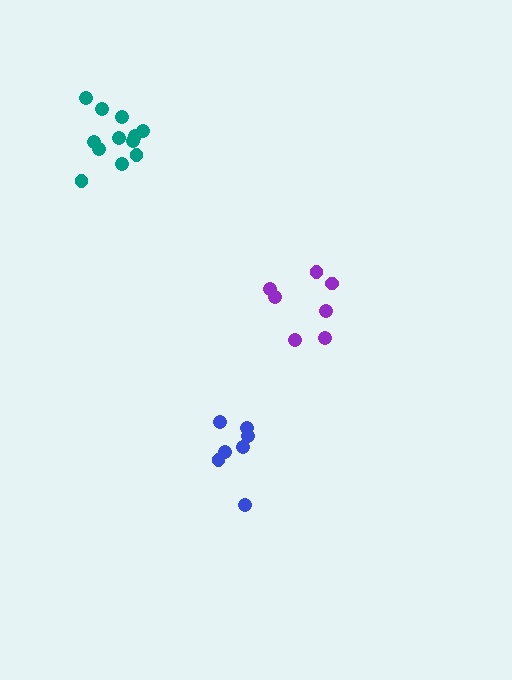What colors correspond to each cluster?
The clusters are colored: purple, blue, teal.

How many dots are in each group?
Group 1: 7 dots, Group 2: 7 dots, Group 3: 12 dots (26 total).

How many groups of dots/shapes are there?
There are 3 groups.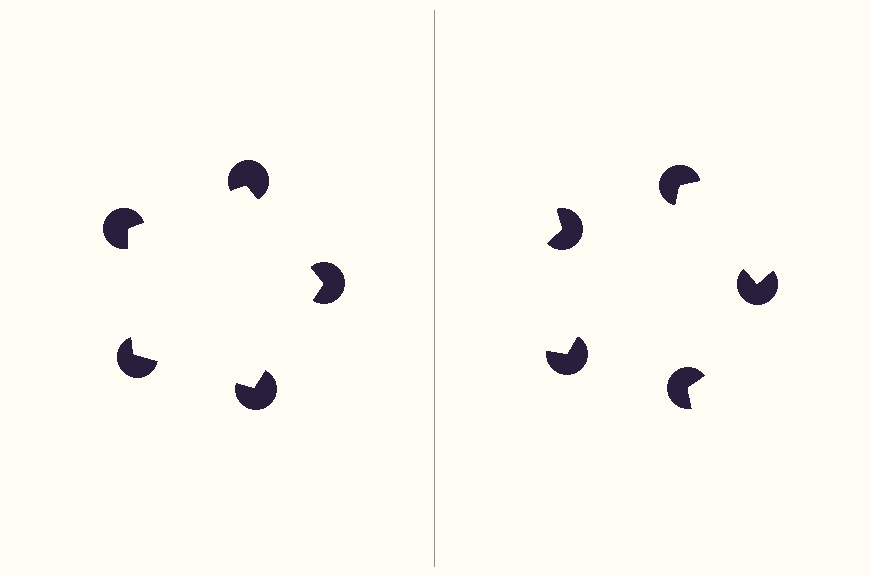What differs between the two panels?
The pac-man discs are positioned identically on both sides; only the wedge orientations differ. On the left they align to a pentagon; on the right they are misaligned.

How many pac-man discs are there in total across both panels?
10 — 5 on each side.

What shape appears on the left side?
An illusory pentagon.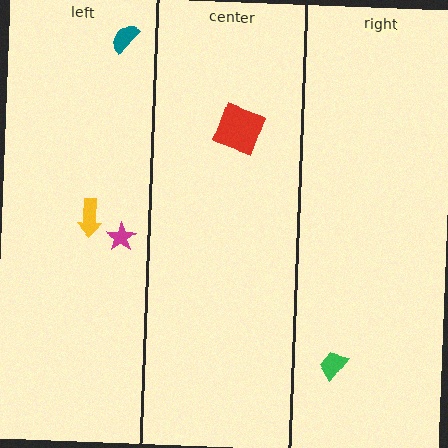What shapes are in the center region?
The red square.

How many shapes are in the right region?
1.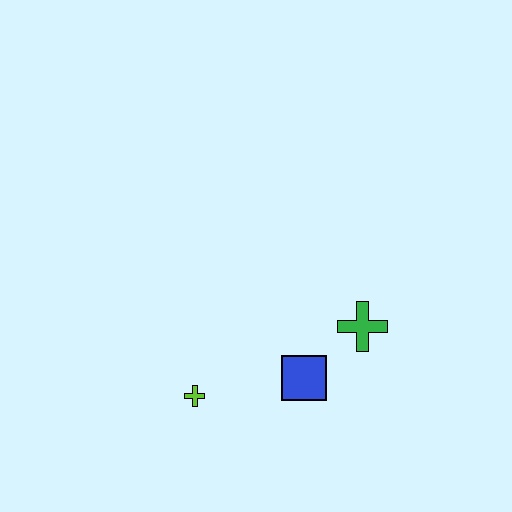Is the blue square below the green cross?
Yes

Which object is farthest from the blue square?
The lime cross is farthest from the blue square.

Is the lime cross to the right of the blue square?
No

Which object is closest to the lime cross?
The blue square is closest to the lime cross.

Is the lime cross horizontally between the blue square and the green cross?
No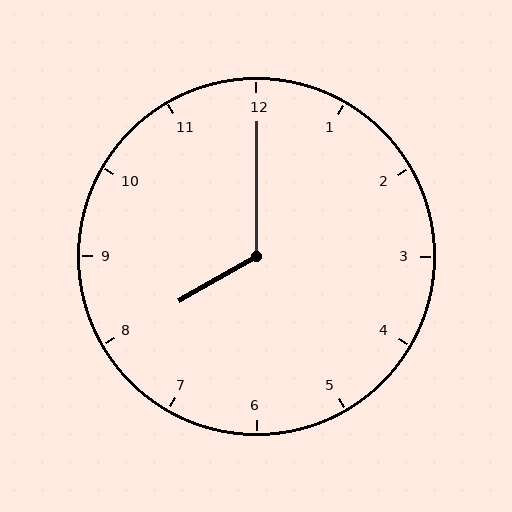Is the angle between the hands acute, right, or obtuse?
It is obtuse.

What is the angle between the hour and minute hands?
Approximately 120 degrees.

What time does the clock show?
8:00.